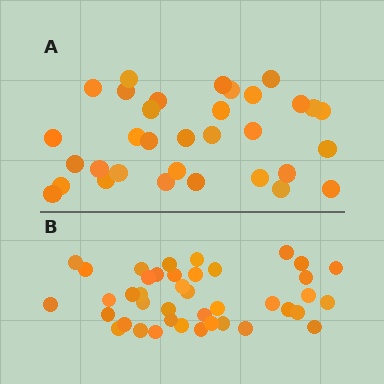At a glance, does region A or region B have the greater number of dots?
Region B (the bottom region) has more dots.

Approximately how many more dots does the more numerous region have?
Region B has roughly 8 or so more dots than region A.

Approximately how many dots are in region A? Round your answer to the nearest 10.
About 30 dots. (The exact count is 33, which rounds to 30.)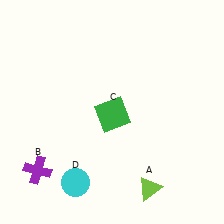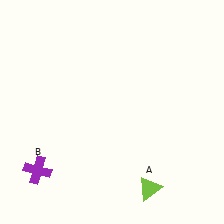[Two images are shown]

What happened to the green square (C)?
The green square (C) was removed in Image 2. It was in the bottom-right area of Image 1.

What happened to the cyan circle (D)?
The cyan circle (D) was removed in Image 2. It was in the bottom-left area of Image 1.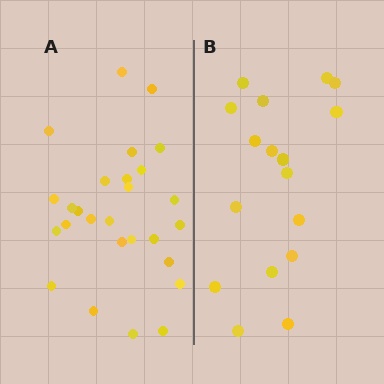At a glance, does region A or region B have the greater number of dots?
Region A (the left region) has more dots.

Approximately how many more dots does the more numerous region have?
Region A has roughly 10 or so more dots than region B.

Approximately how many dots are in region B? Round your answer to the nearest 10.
About 20 dots. (The exact count is 17, which rounds to 20.)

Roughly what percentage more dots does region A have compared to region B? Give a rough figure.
About 60% more.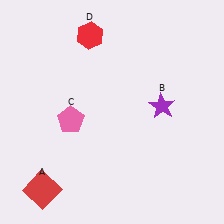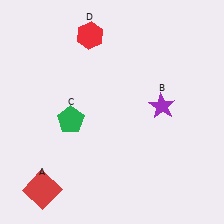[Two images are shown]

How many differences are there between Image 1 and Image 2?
There is 1 difference between the two images.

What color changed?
The pentagon (C) changed from pink in Image 1 to green in Image 2.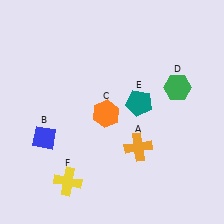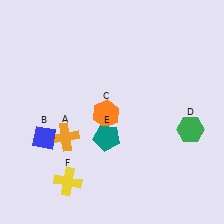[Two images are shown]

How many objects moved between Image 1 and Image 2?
3 objects moved between the two images.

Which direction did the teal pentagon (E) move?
The teal pentagon (E) moved down.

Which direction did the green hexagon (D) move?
The green hexagon (D) moved down.